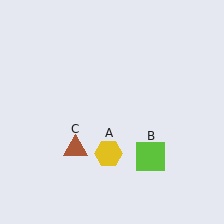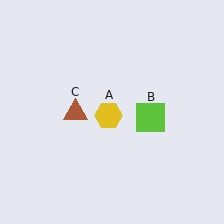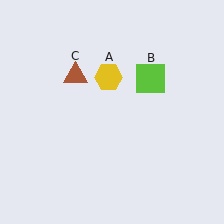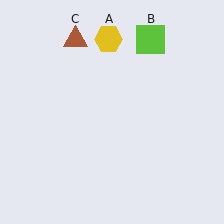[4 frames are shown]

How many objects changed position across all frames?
3 objects changed position: yellow hexagon (object A), lime square (object B), brown triangle (object C).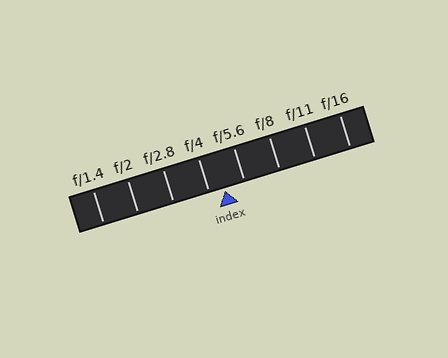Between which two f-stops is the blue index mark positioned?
The index mark is between f/4 and f/5.6.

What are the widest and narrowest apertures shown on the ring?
The widest aperture shown is f/1.4 and the narrowest is f/16.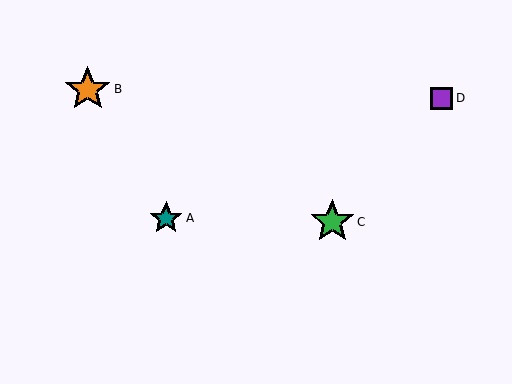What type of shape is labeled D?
Shape D is a purple square.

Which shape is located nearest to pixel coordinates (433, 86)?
The purple square (labeled D) at (441, 98) is nearest to that location.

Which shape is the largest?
The orange star (labeled B) is the largest.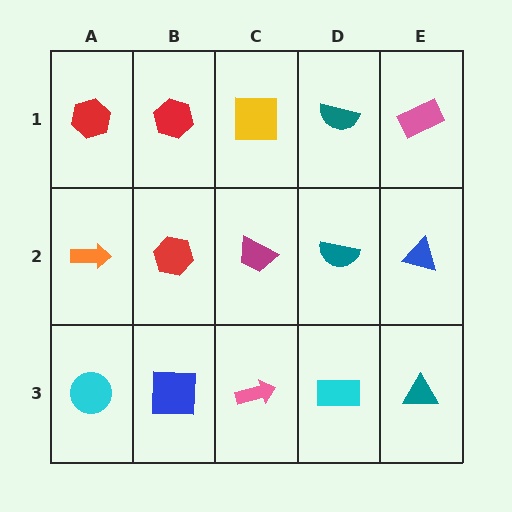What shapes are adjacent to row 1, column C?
A magenta trapezoid (row 2, column C), a red hexagon (row 1, column B), a teal semicircle (row 1, column D).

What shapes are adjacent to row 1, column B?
A red hexagon (row 2, column B), a red hexagon (row 1, column A), a yellow square (row 1, column C).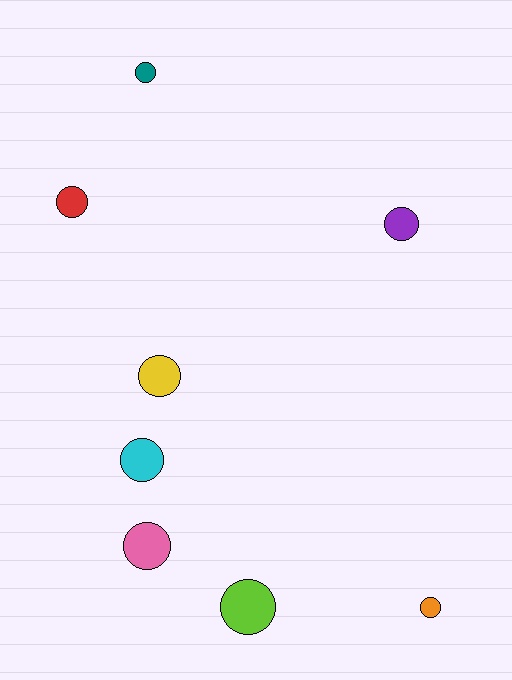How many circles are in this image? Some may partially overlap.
There are 8 circles.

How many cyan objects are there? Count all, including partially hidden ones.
There is 1 cyan object.